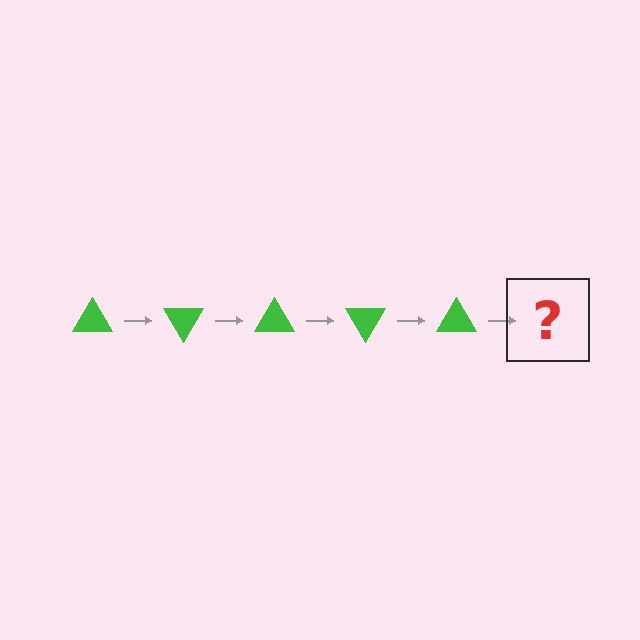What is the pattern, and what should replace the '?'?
The pattern is that the triangle rotates 60 degrees each step. The '?' should be a green triangle rotated 300 degrees.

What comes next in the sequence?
The next element should be a green triangle rotated 300 degrees.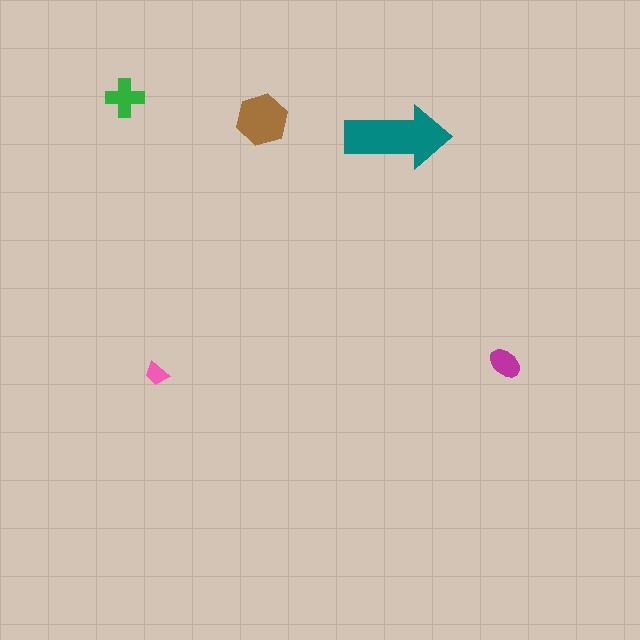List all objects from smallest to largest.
The pink trapezoid, the magenta ellipse, the green cross, the brown hexagon, the teal arrow.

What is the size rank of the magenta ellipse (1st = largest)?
4th.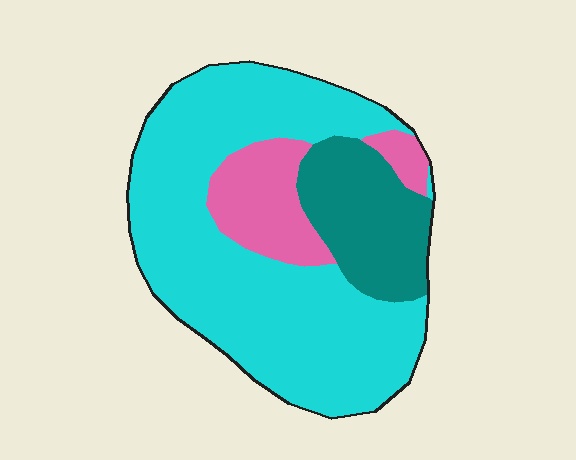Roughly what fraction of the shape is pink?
Pink takes up less than a quarter of the shape.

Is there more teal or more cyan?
Cyan.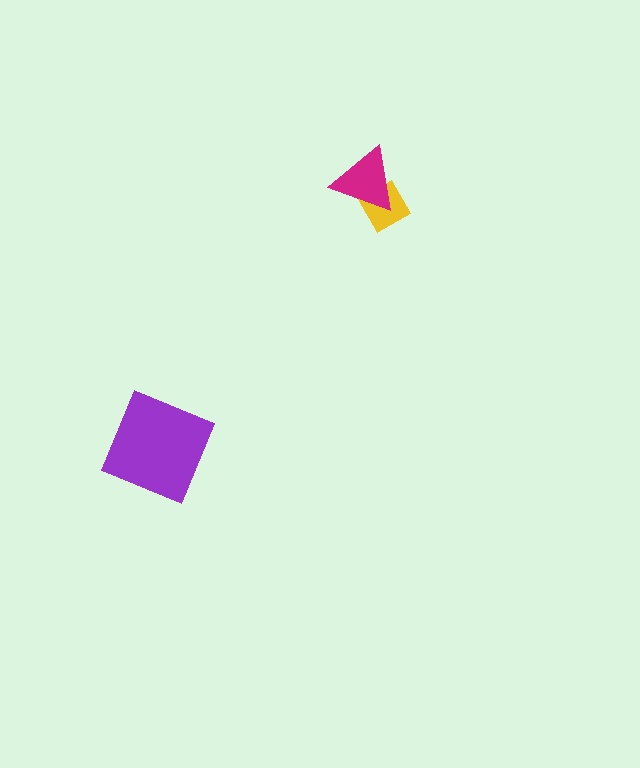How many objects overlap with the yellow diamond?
1 object overlaps with the yellow diamond.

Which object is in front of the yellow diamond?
The magenta triangle is in front of the yellow diamond.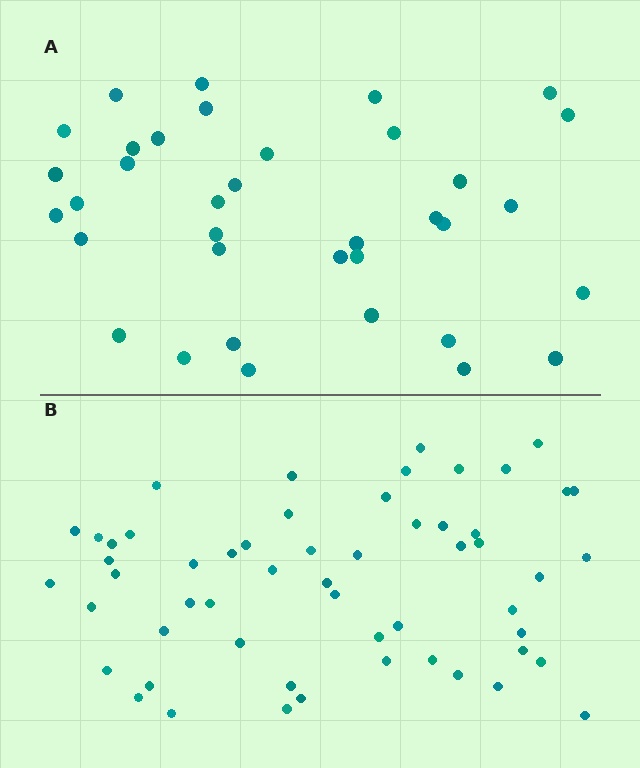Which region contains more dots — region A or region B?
Region B (the bottom region) has more dots.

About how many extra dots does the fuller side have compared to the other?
Region B has approximately 20 more dots than region A.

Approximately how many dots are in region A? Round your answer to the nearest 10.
About 40 dots. (The exact count is 36, which rounds to 40.)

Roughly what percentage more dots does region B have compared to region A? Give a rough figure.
About 55% more.